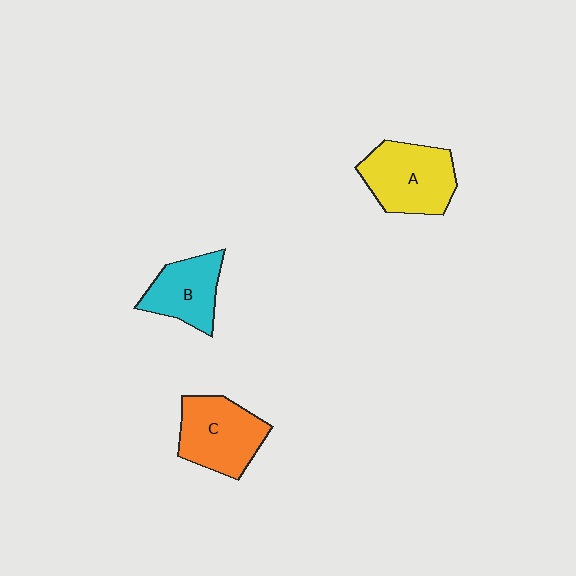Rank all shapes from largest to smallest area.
From largest to smallest: A (yellow), C (orange), B (cyan).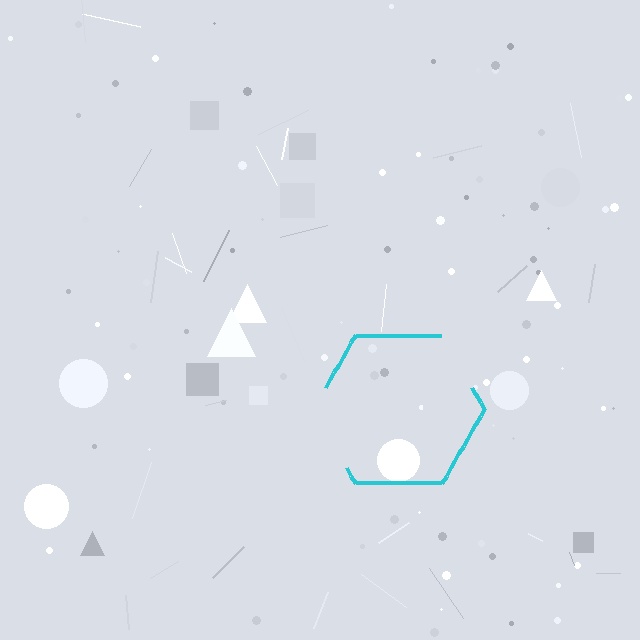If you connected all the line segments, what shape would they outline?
They would outline a hexagon.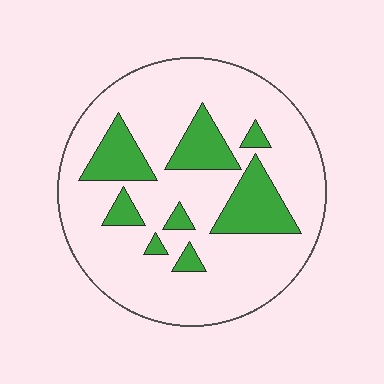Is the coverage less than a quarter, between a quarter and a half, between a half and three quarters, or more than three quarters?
Less than a quarter.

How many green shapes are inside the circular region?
8.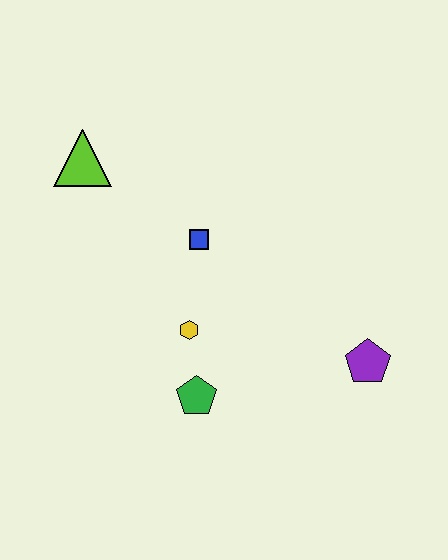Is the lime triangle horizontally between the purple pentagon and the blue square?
No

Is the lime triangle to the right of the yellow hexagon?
No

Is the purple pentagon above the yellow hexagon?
No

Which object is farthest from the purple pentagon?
The lime triangle is farthest from the purple pentagon.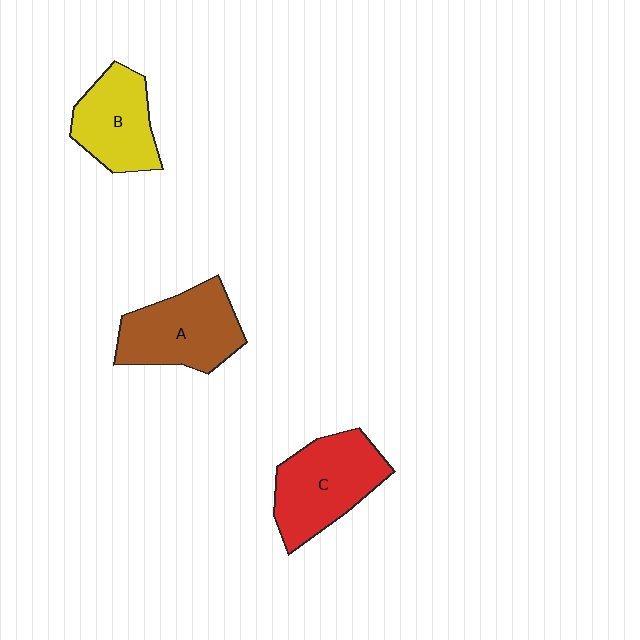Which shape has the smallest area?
Shape B (yellow).